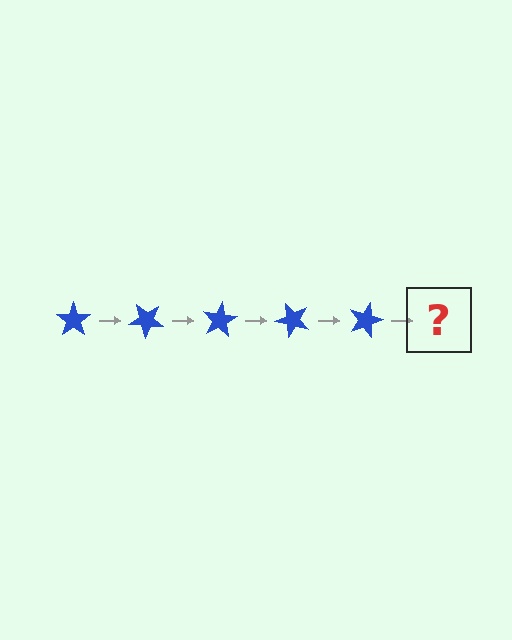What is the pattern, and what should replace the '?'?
The pattern is that the star rotates 40 degrees each step. The '?' should be a blue star rotated 200 degrees.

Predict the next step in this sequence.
The next step is a blue star rotated 200 degrees.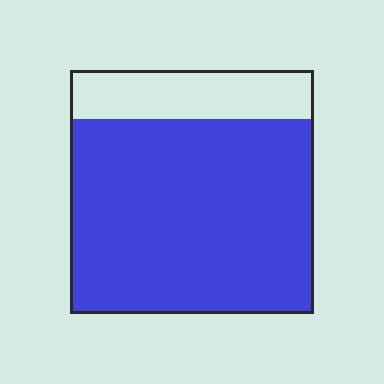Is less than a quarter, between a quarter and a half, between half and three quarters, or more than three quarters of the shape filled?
More than three quarters.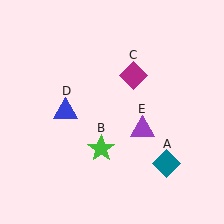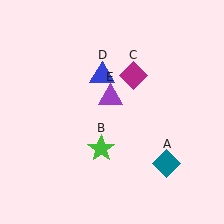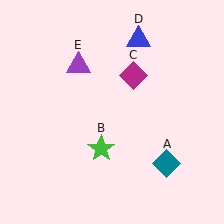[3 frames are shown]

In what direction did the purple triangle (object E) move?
The purple triangle (object E) moved up and to the left.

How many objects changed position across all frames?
2 objects changed position: blue triangle (object D), purple triangle (object E).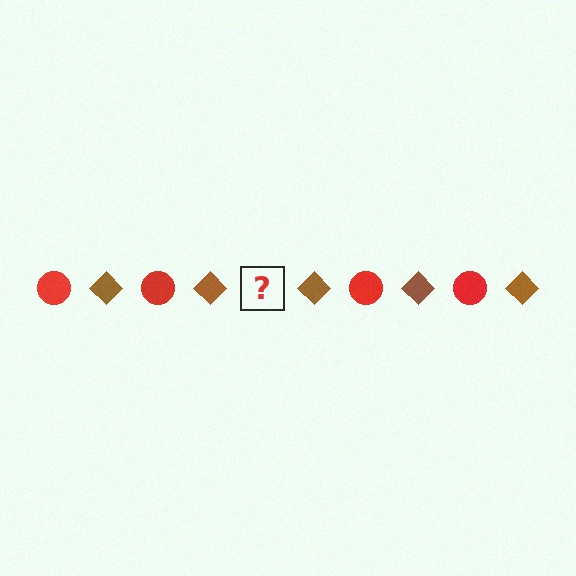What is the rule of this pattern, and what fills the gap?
The rule is that the pattern alternates between red circle and brown diamond. The gap should be filled with a red circle.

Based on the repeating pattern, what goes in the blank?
The blank should be a red circle.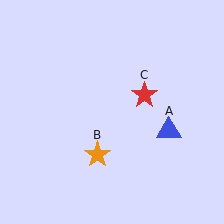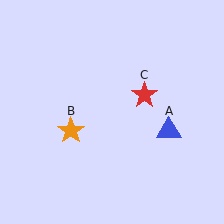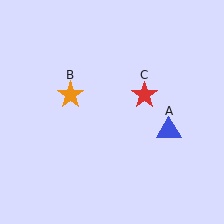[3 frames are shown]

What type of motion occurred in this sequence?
The orange star (object B) rotated clockwise around the center of the scene.